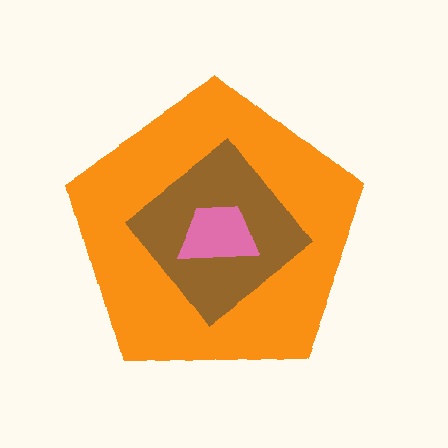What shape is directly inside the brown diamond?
The pink trapezoid.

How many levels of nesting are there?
3.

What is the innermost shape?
The pink trapezoid.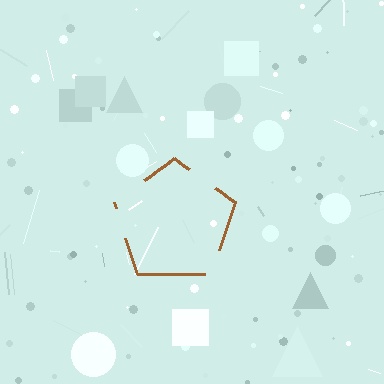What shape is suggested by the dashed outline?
The dashed outline suggests a pentagon.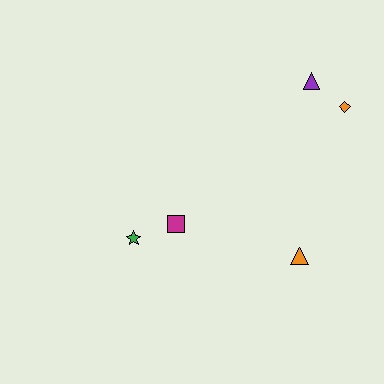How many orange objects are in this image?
There are 2 orange objects.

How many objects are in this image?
There are 5 objects.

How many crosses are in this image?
There are no crosses.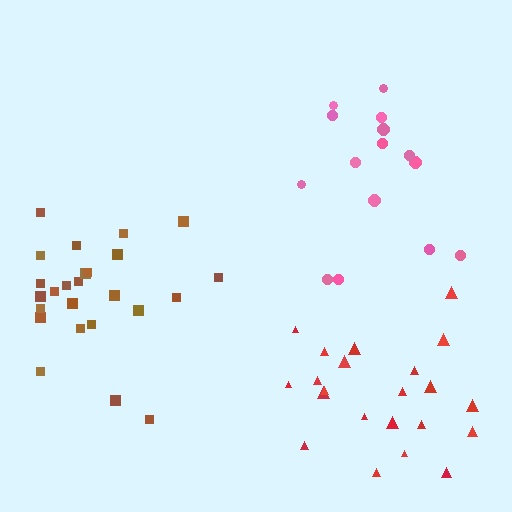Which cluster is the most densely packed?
Brown.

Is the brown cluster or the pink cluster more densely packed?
Brown.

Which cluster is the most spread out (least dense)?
Pink.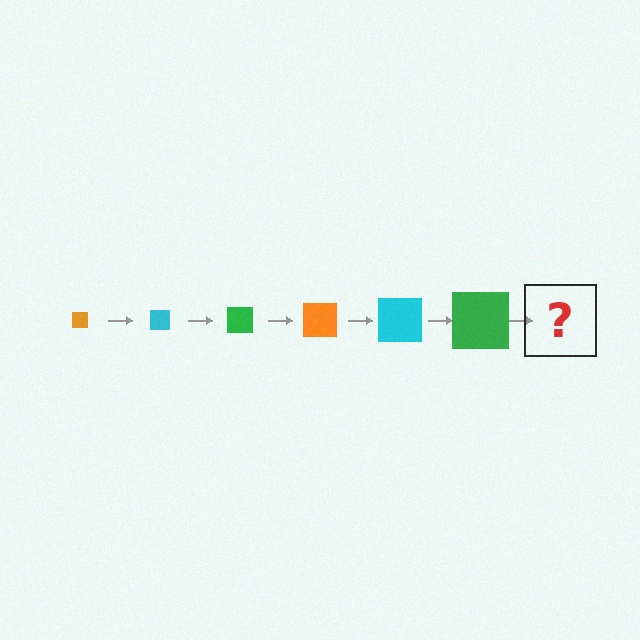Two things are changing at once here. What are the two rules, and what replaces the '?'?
The two rules are that the square grows larger each step and the color cycles through orange, cyan, and green. The '?' should be an orange square, larger than the previous one.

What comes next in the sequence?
The next element should be an orange square, larger than the previous one.